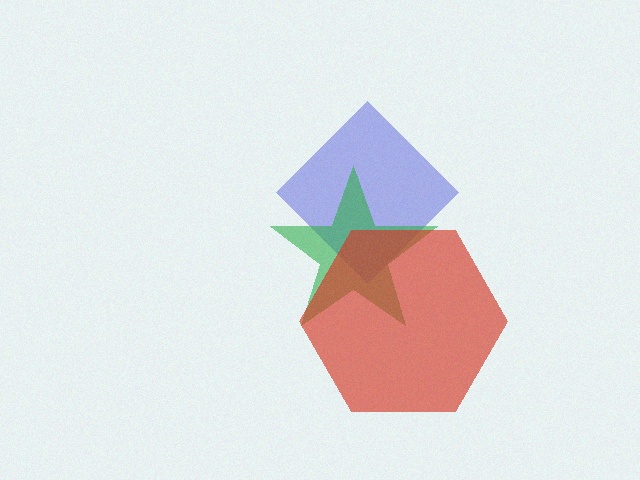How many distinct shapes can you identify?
There are 3 distinct shapes: a blue diamond, a green star, a red hexagon.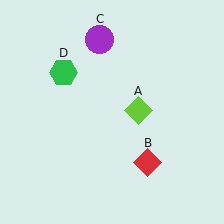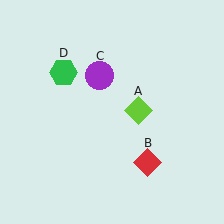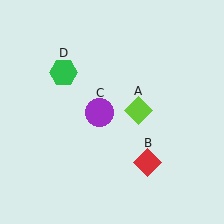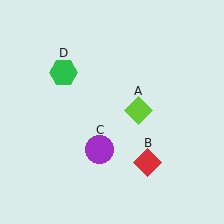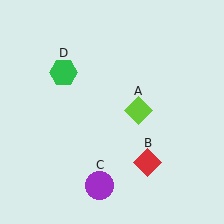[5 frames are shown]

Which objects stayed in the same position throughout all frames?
Lime diamond (object A) and red diamond (object B) and green hexagon (object D) remained stationary.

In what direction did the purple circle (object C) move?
The purple circle (object C) moved down.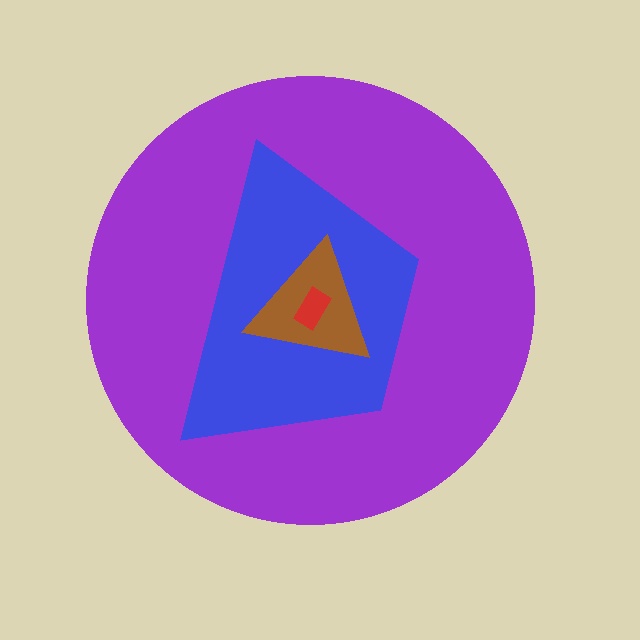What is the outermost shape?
The purple circle.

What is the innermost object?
The red rectangle.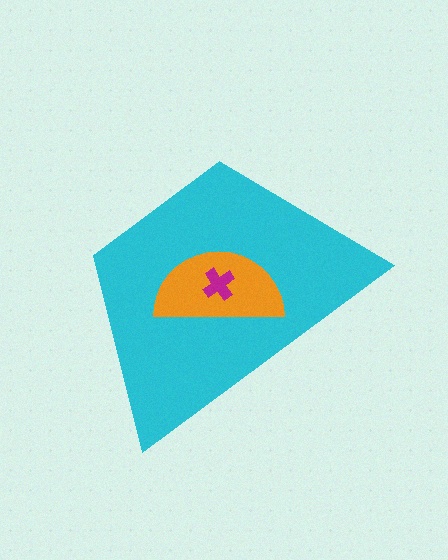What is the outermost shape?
The cyan trapezoid.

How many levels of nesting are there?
3.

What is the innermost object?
The magenta cross.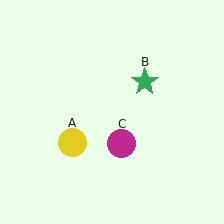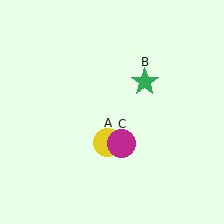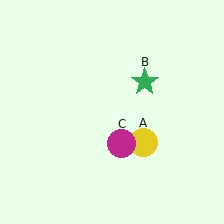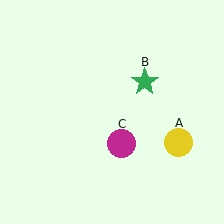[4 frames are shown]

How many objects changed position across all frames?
1 object changed position: yellow circle (object A).